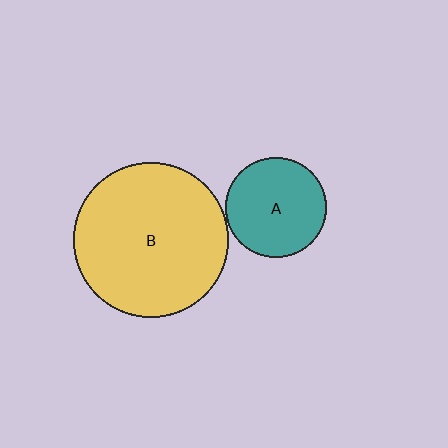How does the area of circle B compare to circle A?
Approximately 2.4 times.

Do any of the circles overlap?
No, none of the circles overlap.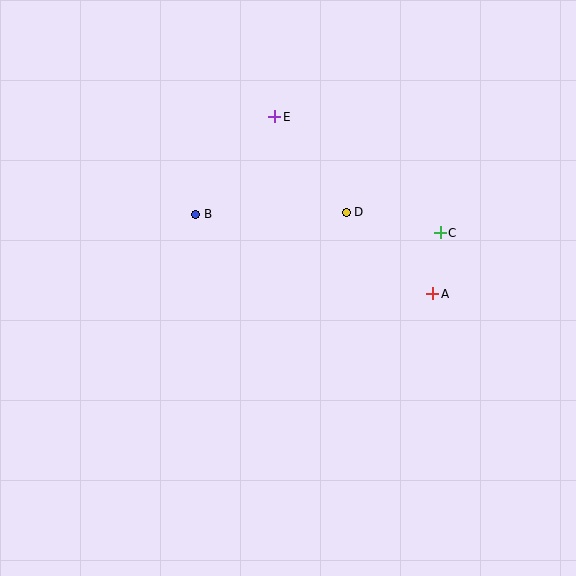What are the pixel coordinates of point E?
Point E is at (275, 117).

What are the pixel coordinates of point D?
Point D is at (346, 212).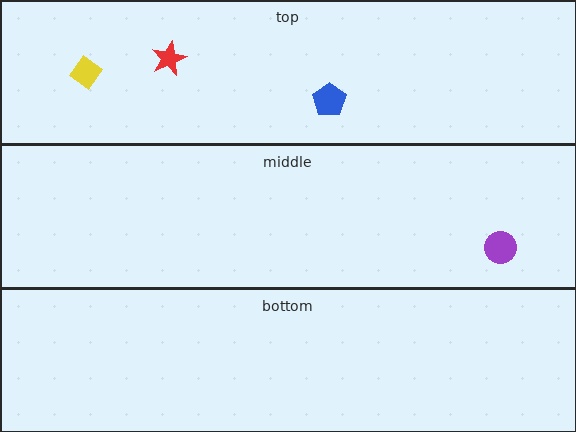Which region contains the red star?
The top region.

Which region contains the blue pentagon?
The top region.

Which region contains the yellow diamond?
The top region.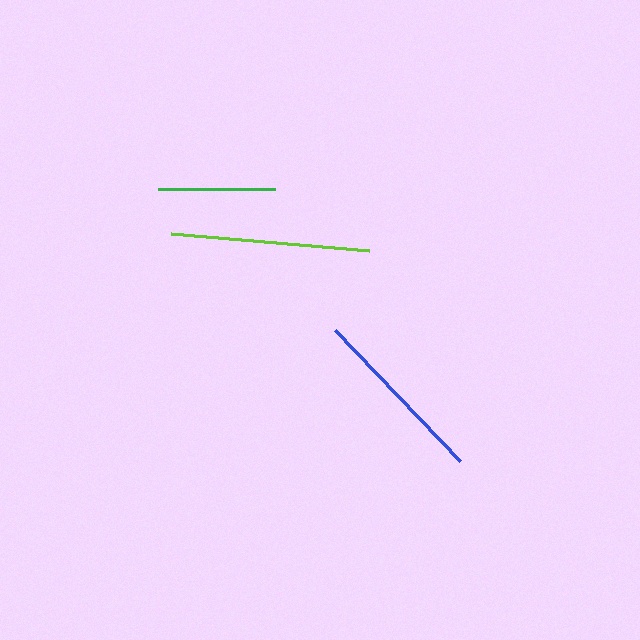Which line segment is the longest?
The lime line is the longest at approximately 199 pixels.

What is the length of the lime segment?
The lime segment is approximately 199 pixels long.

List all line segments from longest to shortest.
From longest to shortest: lime, blue, green.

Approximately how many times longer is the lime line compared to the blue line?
The lime line is approximately 1.1 times the length of the blue line.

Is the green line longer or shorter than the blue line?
The blue line is longer than the green line.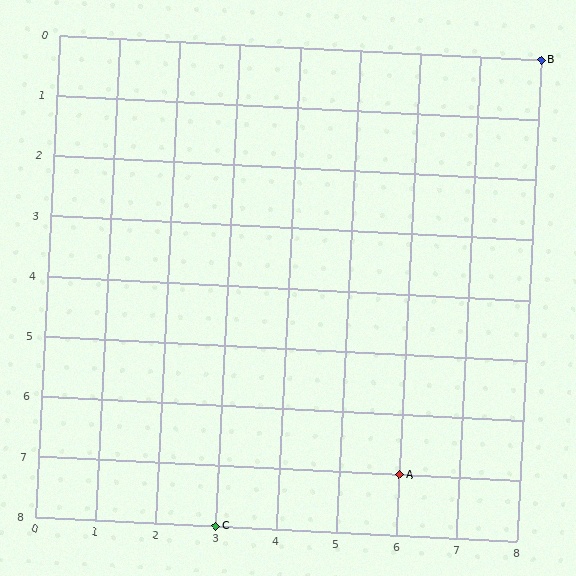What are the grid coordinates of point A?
Point A is at grid coordinates (6, 7).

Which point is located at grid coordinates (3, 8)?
Point C is at (3, 8).